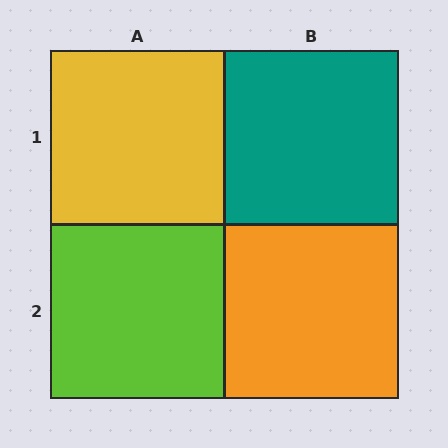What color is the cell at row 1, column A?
Yellow.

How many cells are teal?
1 cell is teal.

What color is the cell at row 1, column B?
Teal.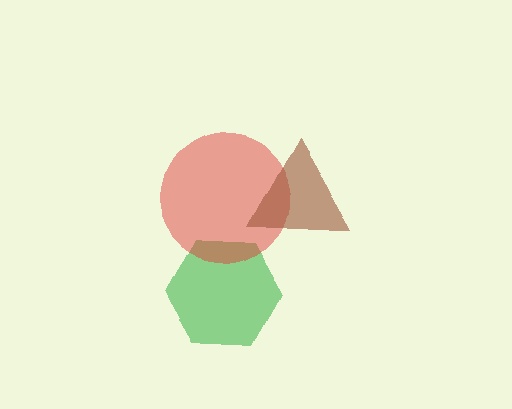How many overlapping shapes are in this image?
There are 3 overlapping shapes in the image.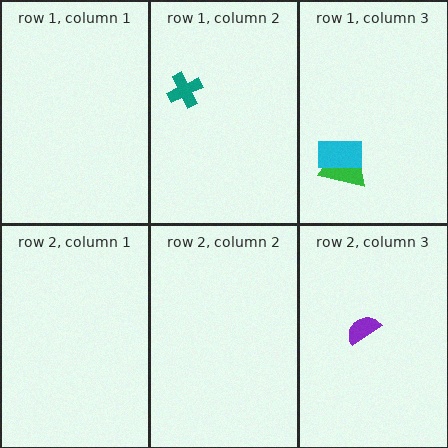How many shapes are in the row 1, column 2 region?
1.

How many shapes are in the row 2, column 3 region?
1.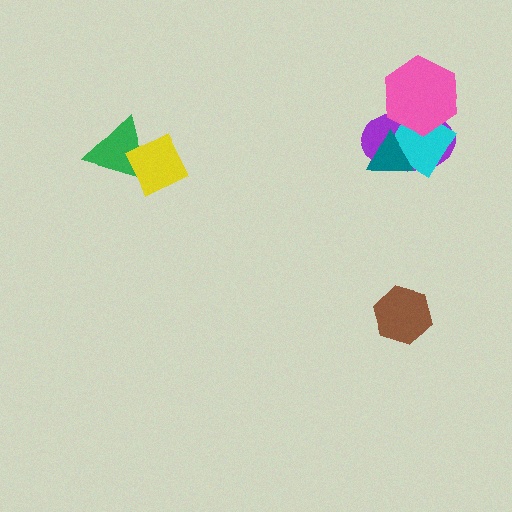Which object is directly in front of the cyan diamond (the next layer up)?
The teal triangle is directly in front of the cyan diamond.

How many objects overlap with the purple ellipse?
3 objects overlap with the purple ellipse.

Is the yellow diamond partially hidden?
No, no other shape covers it.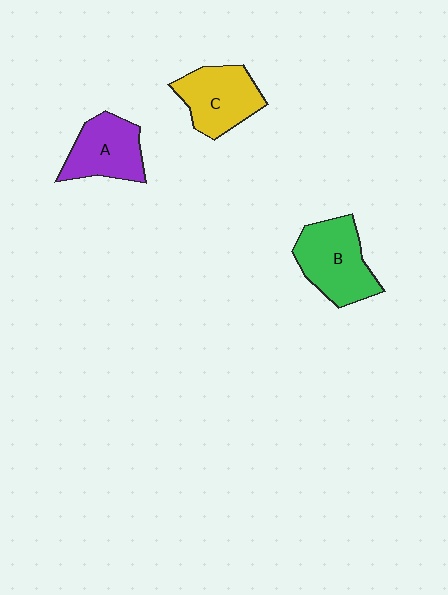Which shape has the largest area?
Shape B (green).